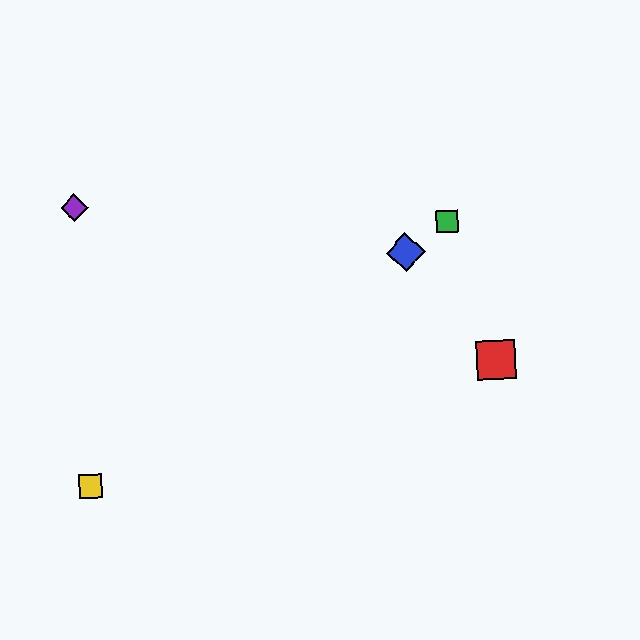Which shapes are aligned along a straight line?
The blue diamond, the green square, the yellow square are aligned along a straight line.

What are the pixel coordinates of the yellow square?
The yellow square is at (91, 486).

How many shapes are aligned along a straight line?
3 shapes (the blue diamond, the green square, the yellow square) are aligned along a straight line.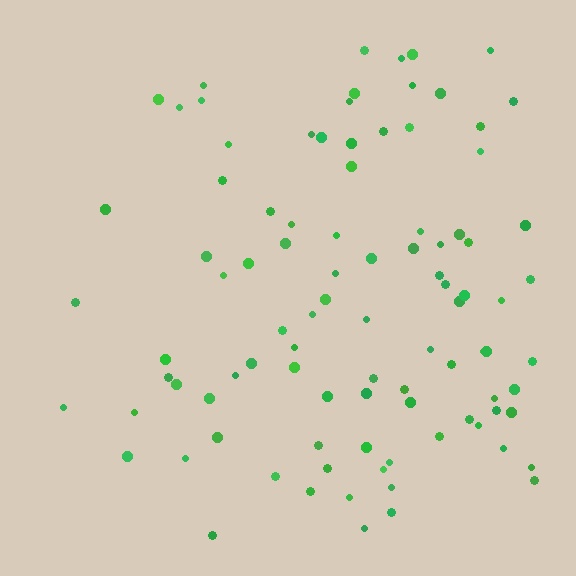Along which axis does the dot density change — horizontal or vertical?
Horizontal.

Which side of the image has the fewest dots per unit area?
The left.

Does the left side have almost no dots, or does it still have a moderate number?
Still a moderate number, just noticeably fewer than the right.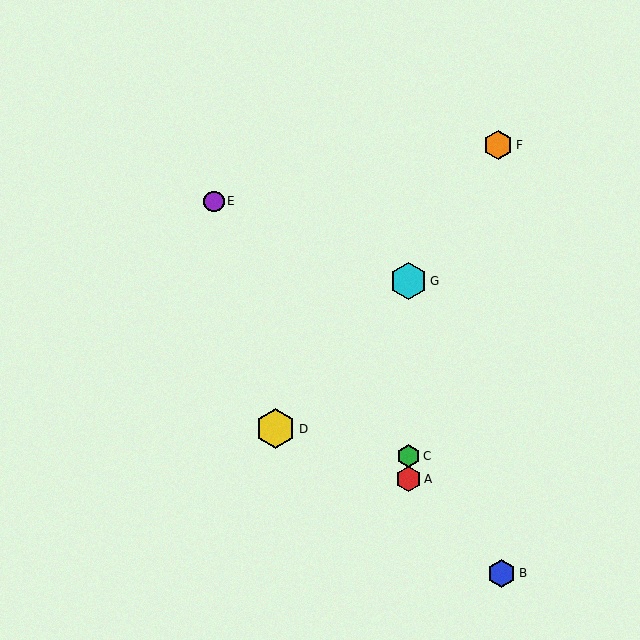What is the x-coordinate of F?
Object F is at x≈498.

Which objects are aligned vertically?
Objects A, C, G are aligned vertically.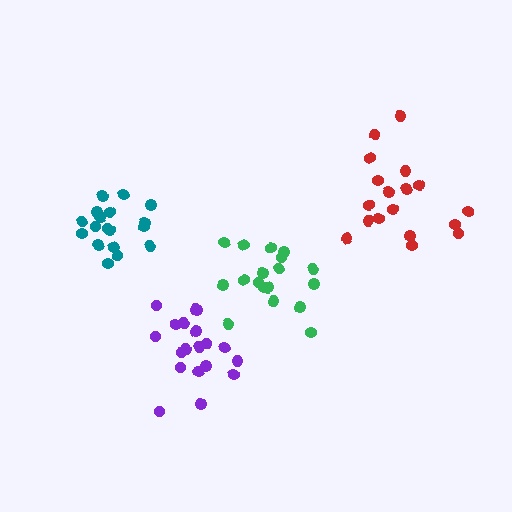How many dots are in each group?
Group 1: 19 dots, Group 2: 18 dots, Group 3: 18 dots, Group 4: 18 dots (73 total).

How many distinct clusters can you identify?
There are 4 distinct clusters.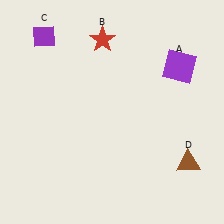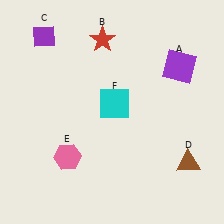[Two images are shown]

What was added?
A pink hexagon (E), a cyan square (F) were added in Image 2.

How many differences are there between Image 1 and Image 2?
There are 2 differences between the two images.